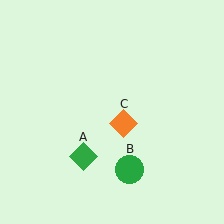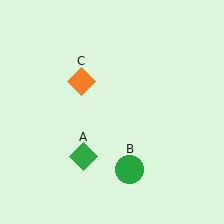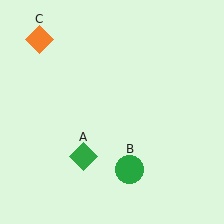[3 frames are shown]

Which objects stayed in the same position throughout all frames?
Green diamond (object A) and green circle (object B) remained stationary.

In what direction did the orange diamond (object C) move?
The orange diamond (object C) moved up and to the left.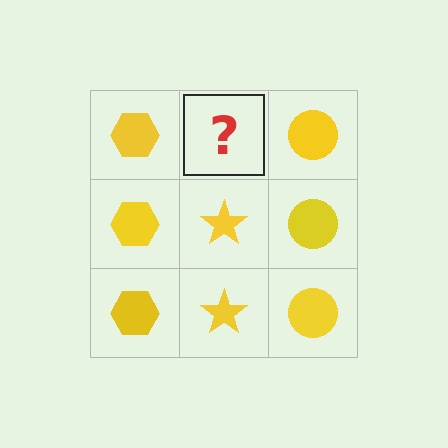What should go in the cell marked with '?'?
The missing cell should contain a yellow star.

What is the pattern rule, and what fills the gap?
The rule is that each column has a consistent shape. The gap should be filled with a yellow star.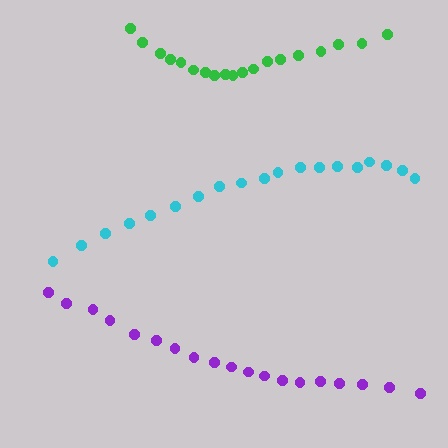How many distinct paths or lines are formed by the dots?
There are 3 distinct paths.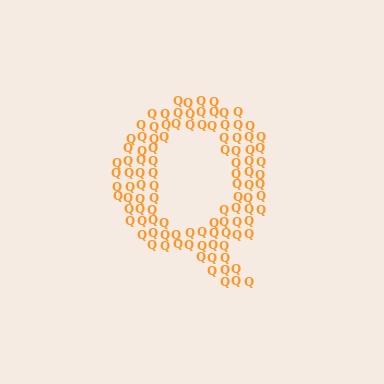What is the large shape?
The large shape is the letter Q.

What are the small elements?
The small elements are letter Q's.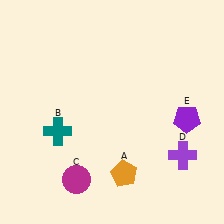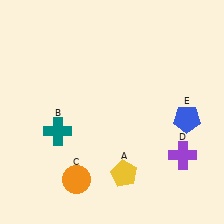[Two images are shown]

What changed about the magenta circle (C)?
In Image 1, C is magenta. In Image 2, it changed to orange.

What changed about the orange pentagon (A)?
In Image 1, A is orange. In Image 2, it changed to yellow.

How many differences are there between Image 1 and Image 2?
There are 3 differences between the two images.